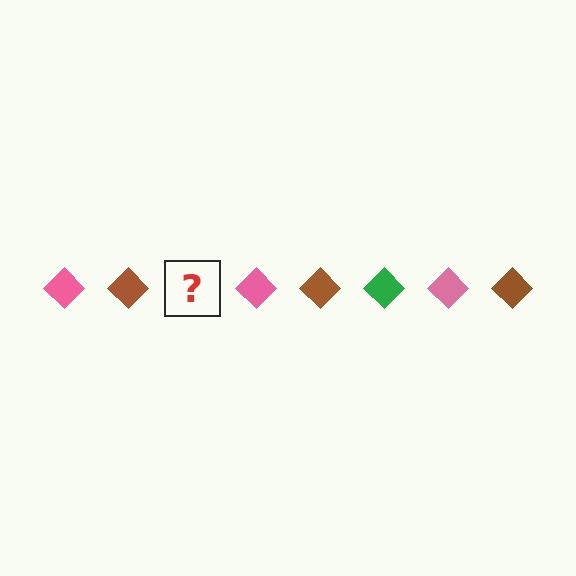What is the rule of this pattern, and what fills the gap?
The rule is that the pattern cycles through pink, brown, green diamonds. The gap should be filled with a green diamond.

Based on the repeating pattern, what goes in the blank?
The blank should be a green diamond.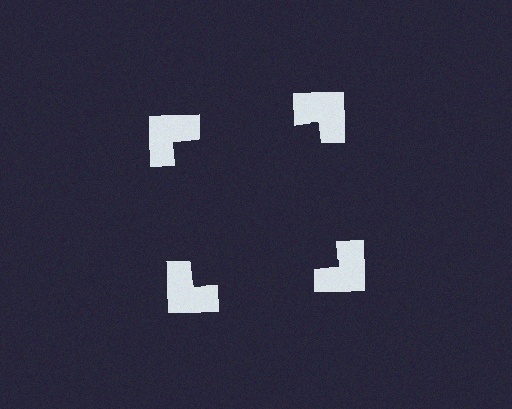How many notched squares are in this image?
There are 4 — one at each vertex of the illusory square.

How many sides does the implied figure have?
4 sides.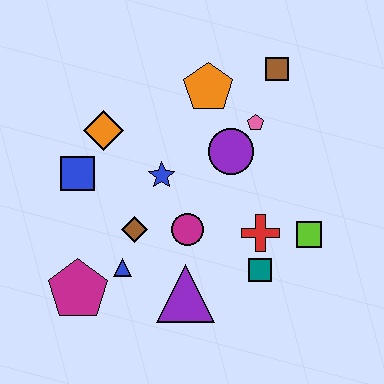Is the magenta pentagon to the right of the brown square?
No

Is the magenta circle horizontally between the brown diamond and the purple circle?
Yes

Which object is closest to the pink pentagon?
The purple circle is closest to the pink pentagon.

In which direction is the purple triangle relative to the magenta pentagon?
The purple triangle is to the right of the magenta pentagon.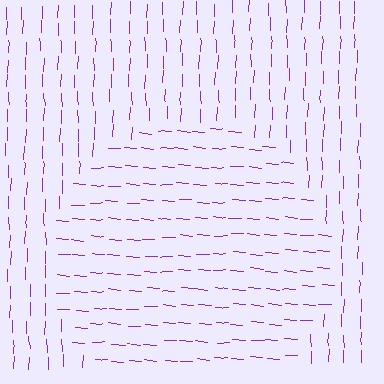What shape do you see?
I see a circle.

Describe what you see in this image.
The image is filled with small purple line segments. A circle region in the image has lines oriented differently from the surrounding lines, creating a visible texture boundary.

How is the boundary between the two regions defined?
The boundary is defined purely by a change in line orientation (approximately 87 degrees difference). All lines are the same color and thickness.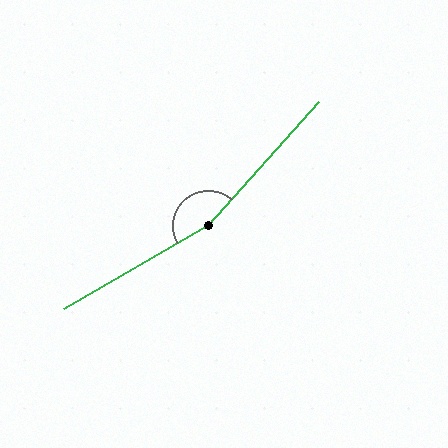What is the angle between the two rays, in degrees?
Approximately 162 degrees.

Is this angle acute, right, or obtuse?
It is obtuse.